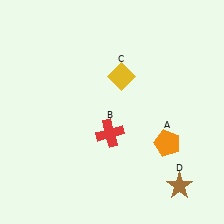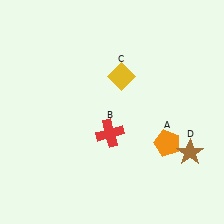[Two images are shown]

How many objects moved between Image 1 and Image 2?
1 object moved between the two images.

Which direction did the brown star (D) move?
The brown star (D) moved up.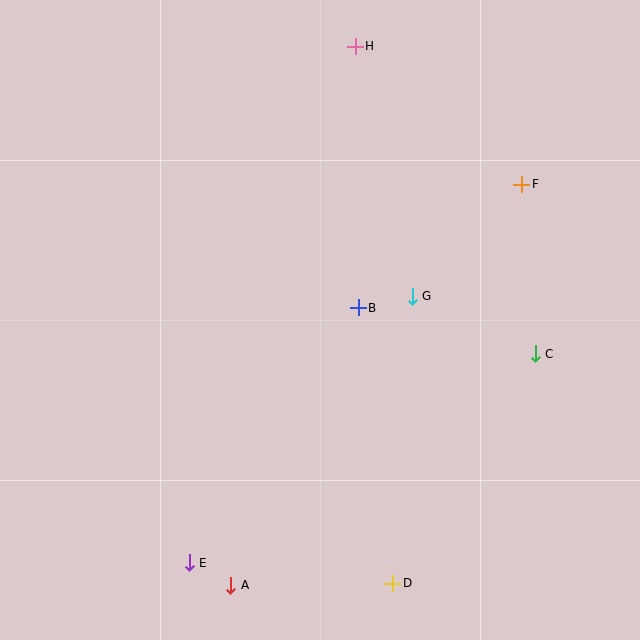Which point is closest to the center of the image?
Point B at (358, 308) is closest to the center.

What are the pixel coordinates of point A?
Point A is at (231, 585).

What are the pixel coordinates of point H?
Point H is at (355, 46).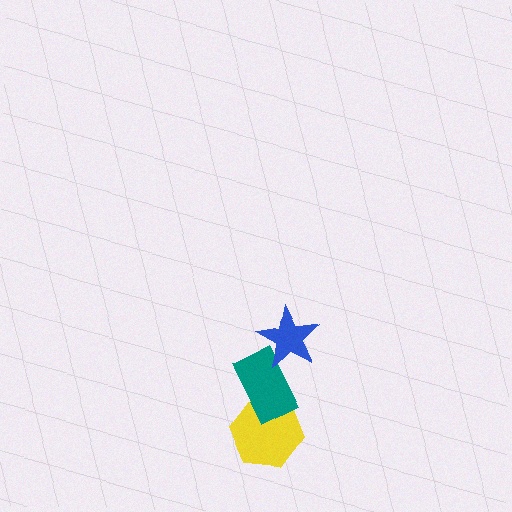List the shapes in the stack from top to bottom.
From top to bottom: the blue star, the teal rectangle, the yellow hexagon.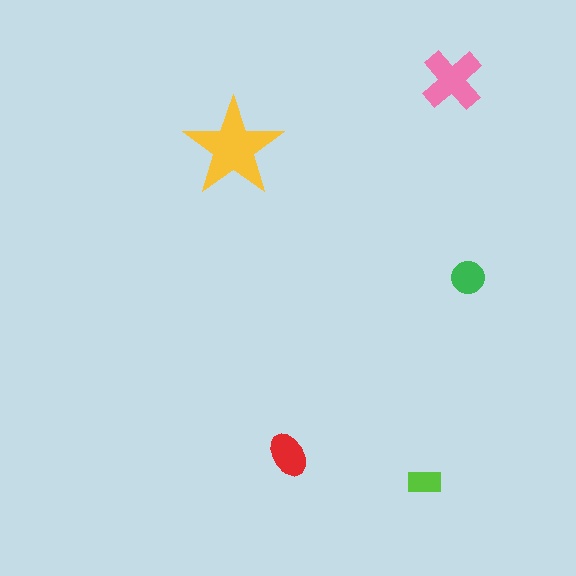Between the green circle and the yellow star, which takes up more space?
The yellow star.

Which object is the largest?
The yellow star.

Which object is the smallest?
The lime rectangle.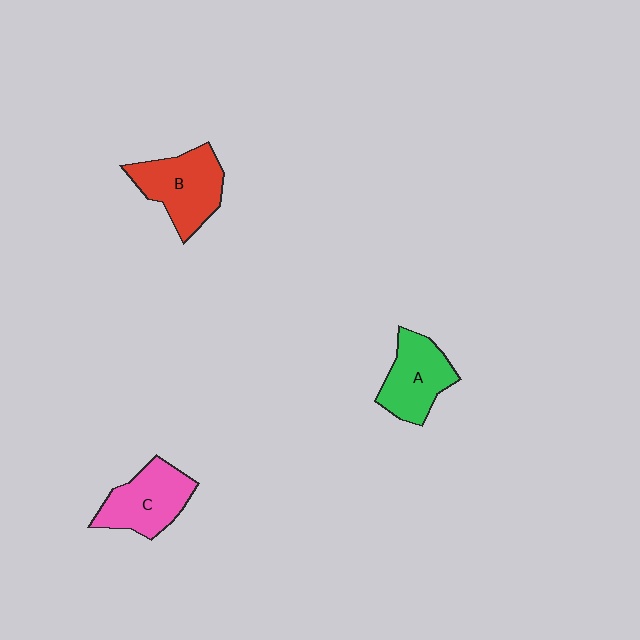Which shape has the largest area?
Shape B (red).